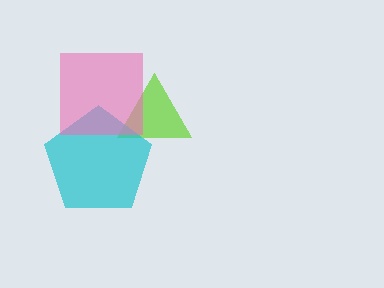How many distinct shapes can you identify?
There are 3 distinct shapes: a lime triangle, a cyan pentagon, a pink square.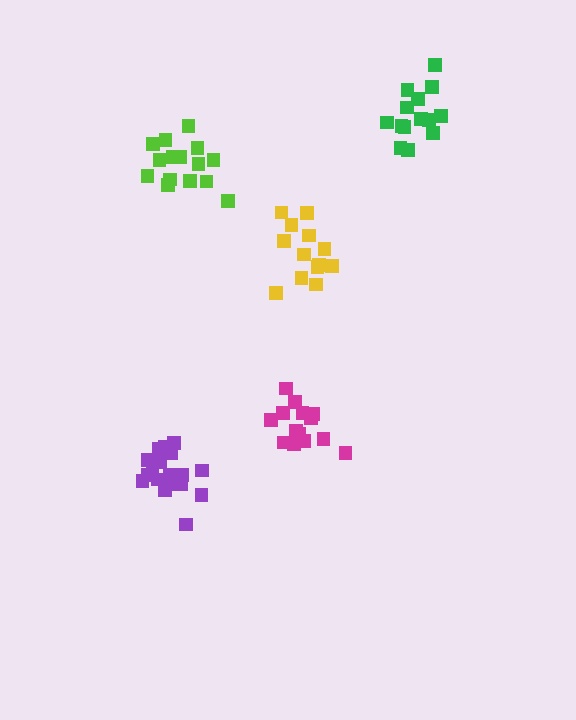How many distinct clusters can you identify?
There are 5 distinct clusters.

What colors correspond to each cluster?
The clusters are colored: lime, purple, green, yellow, magenta.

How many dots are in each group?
Group 1: 15 dots, Group 2: 19 dots, Group 3: 14 dots, Group 4: 13 dots, Group 5: 14 dots (75 total).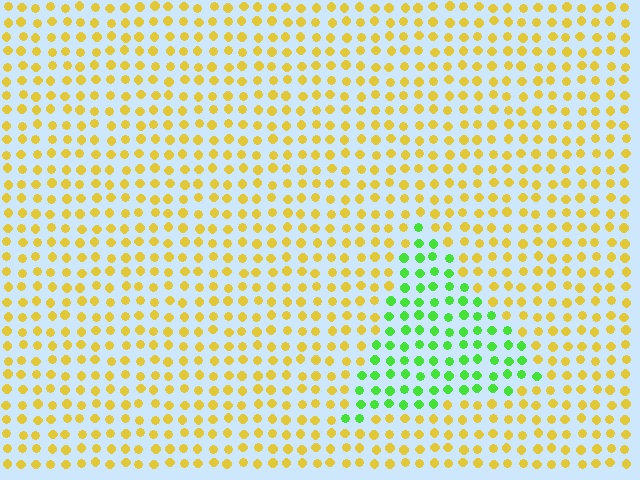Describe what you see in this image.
The image is filled with small yellow elements in a uniform arrangement. A triangle-shaped region is visible where the elements are tinted to a slightly different hue, forming a subtle color boundary.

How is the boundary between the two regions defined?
The boundary is defined purely by a slight shift in hue (about 65 degrees). Spacing, size, and orientation are identical on both sides.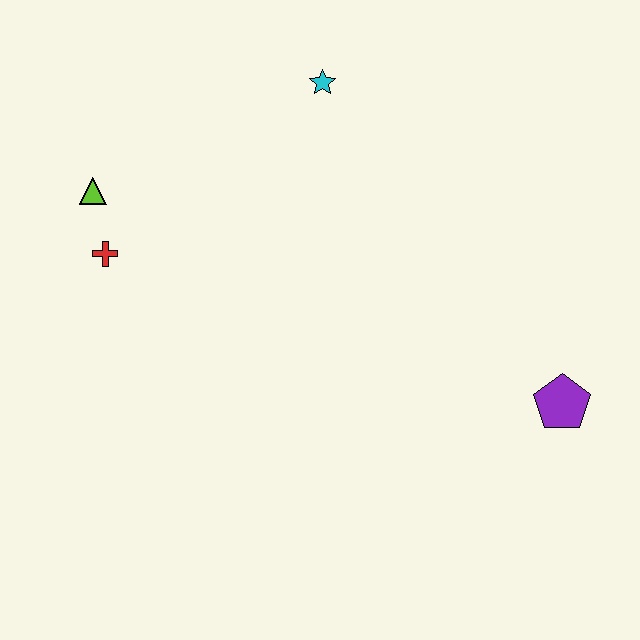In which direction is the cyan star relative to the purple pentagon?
The cyan star is above the purple pentagon.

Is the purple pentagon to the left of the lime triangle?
No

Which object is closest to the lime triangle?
The red cross is closest to the lime triangle.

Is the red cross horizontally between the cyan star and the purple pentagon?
No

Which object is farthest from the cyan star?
The purple pentagon is farthest from the cyan star.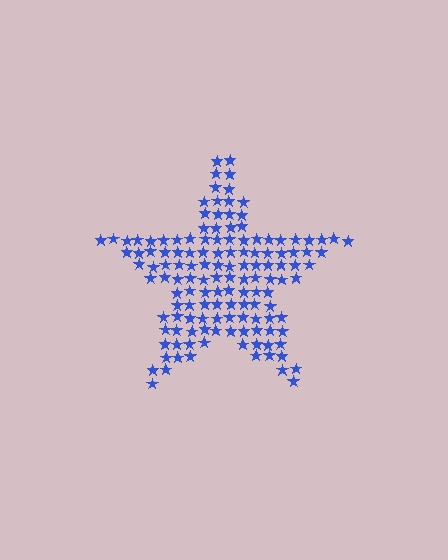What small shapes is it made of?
It is made of small stars.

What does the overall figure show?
The overall figure shows a star.